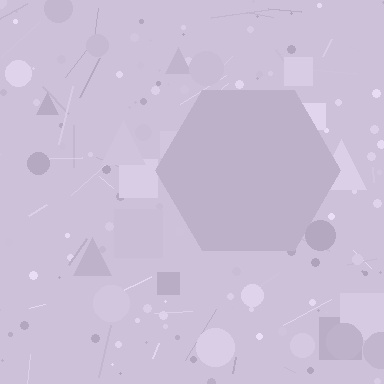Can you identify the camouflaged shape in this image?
The camouflaged shape is a hexagon.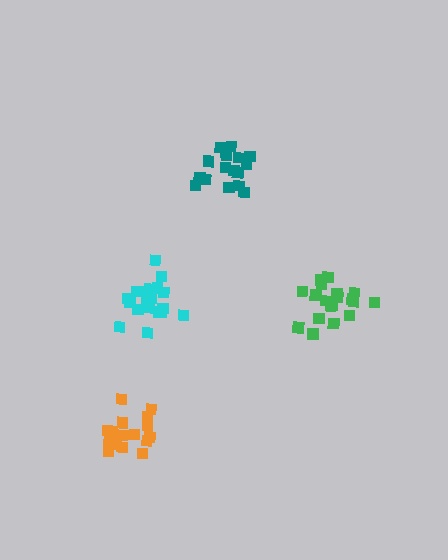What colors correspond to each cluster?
The clusters are colored: teal, orange, cyan, green.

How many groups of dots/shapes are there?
There are 4 groups.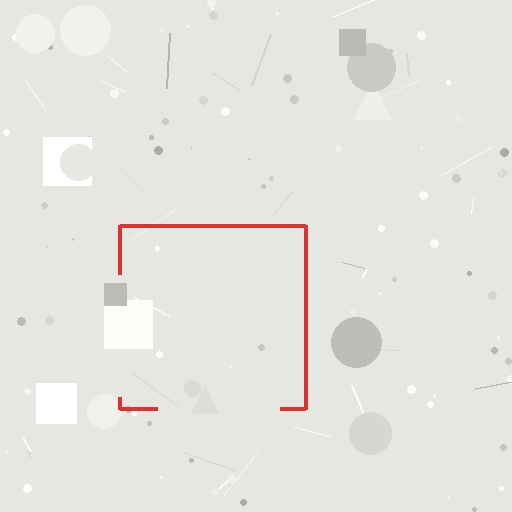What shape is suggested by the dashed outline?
The dashed outline suggests a square.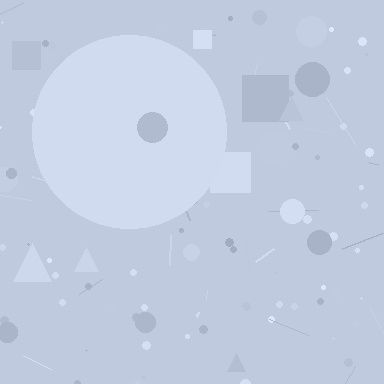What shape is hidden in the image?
A circle is hidden in the image.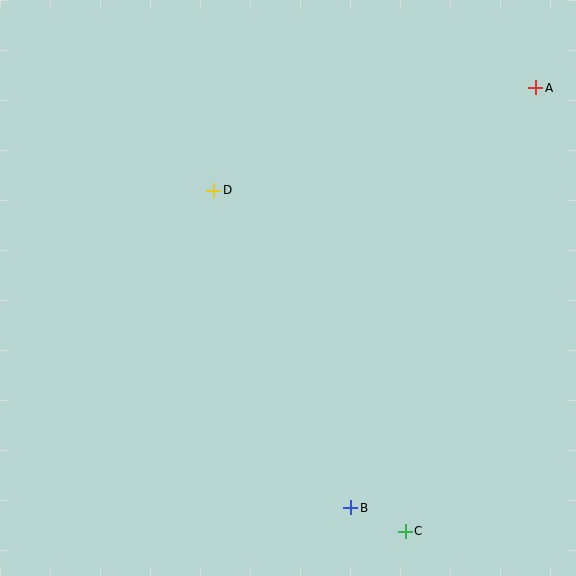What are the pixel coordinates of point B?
Point B is at (351, 508).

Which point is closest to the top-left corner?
Point D is closest to the top-left corner.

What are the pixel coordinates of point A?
Point A is at (536, 88).